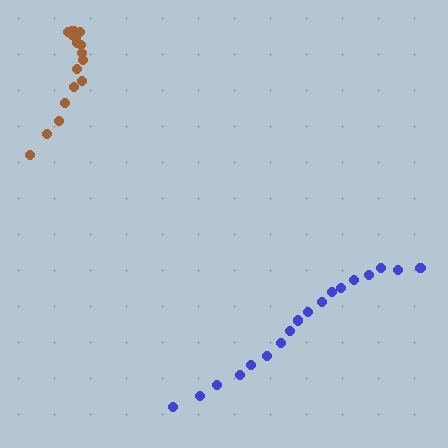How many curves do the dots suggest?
There are 2 distinct paths.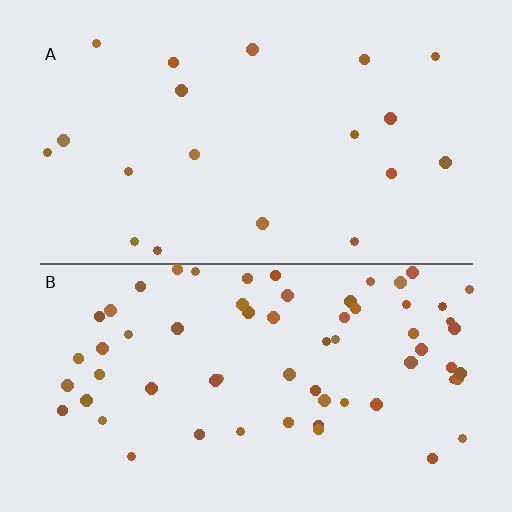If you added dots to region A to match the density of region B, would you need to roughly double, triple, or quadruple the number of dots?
Approximately triple.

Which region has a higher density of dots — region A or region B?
B (the bottom).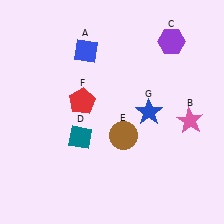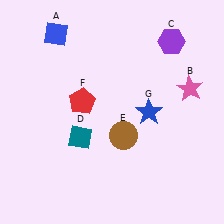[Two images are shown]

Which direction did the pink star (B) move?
The pink star (B) moved up.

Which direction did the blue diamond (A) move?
The blue diamond (A) moved left.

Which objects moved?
The objects that moved are: the blue diamond (A), the pink star (B).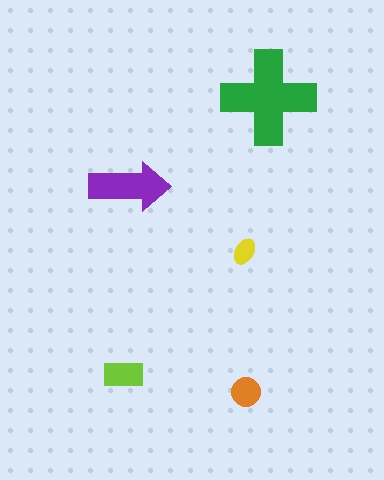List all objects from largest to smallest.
The green cross, the purple arrow, the lime rectangle, the orange circle, the yellow ellipse.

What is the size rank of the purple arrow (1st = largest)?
2nd.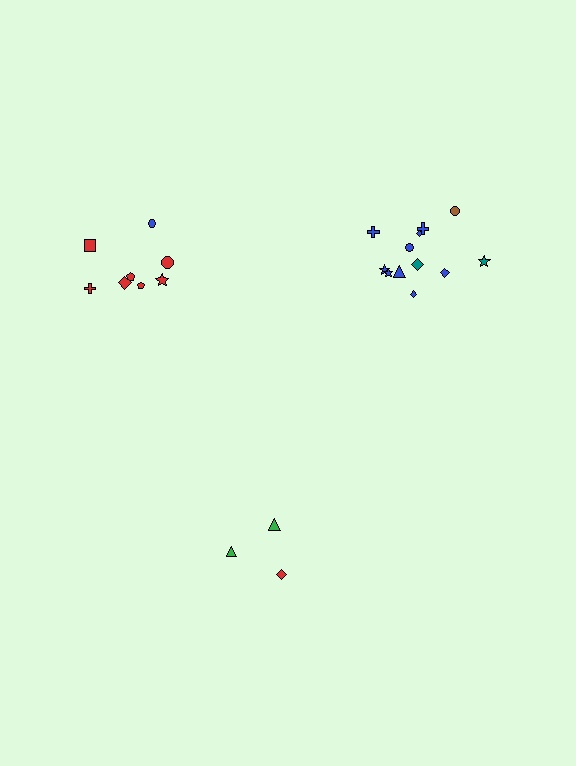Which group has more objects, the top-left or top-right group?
The top-right group.